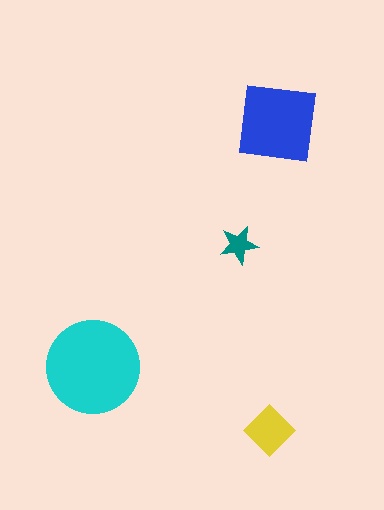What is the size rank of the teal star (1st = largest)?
4th.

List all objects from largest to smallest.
The cyan circle, the blue square, the yellow diamond, the teal star.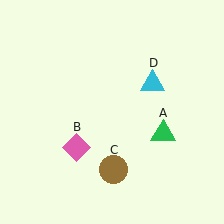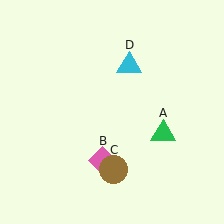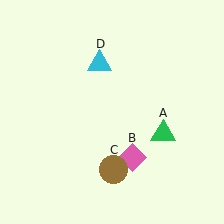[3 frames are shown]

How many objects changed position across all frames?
2 objects changed position: pink diamond (object B), cyan triangle (object D).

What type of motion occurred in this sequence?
The pink diamond (object B), cyan triangle (object D) rotated counterclockwise around the center of the scene.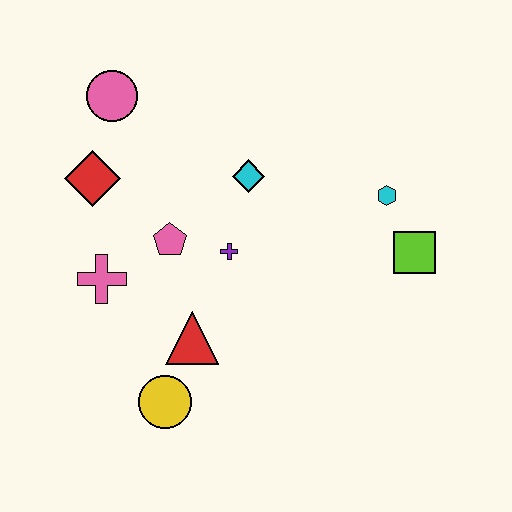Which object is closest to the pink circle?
The red diamond is closest to the pink circle.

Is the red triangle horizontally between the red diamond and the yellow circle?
No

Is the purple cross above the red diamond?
No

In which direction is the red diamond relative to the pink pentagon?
The red diamond is to the left of the pink pentagon.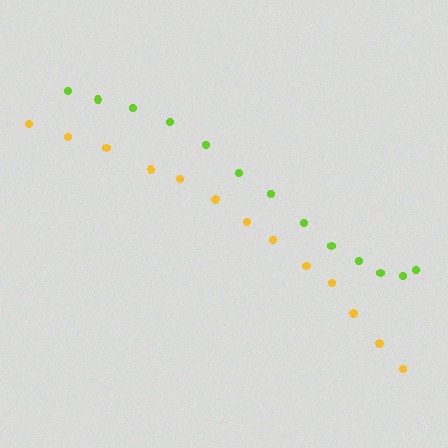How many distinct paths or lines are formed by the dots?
There are 2 distinct paths.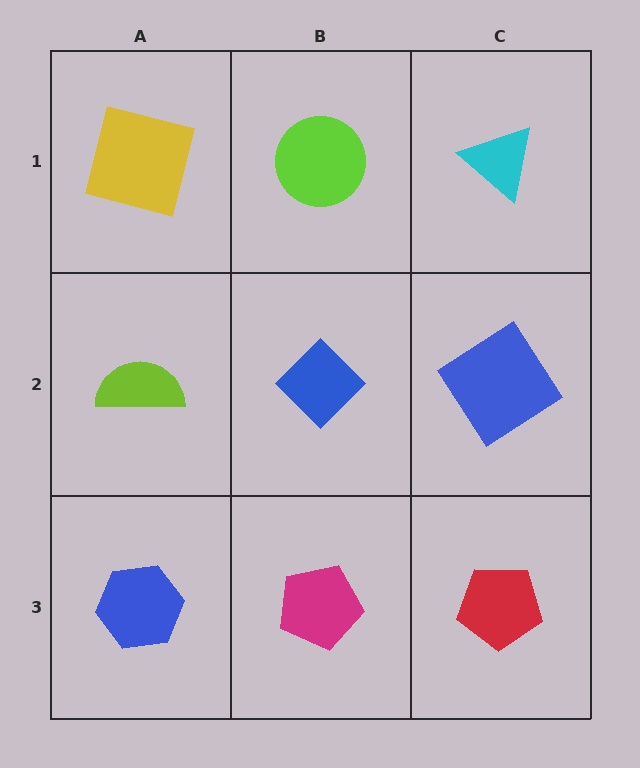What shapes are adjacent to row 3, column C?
A blue diamond (row 2, column C), a magenta pentagon (row 3, column B).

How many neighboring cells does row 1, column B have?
3.